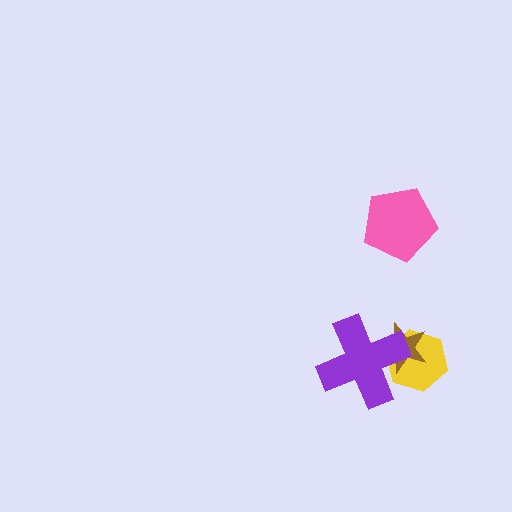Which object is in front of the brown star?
The purple cross is in front of the brown star.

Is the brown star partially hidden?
Yes, it is partially covered by another shape.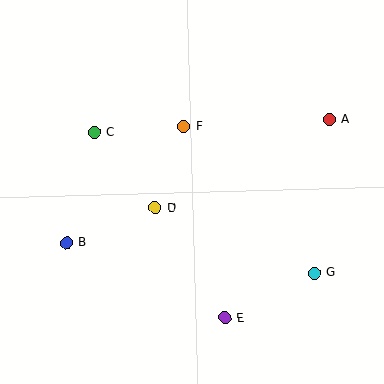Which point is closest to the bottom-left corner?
Point B is closest to the bottom-left corner.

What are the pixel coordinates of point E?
Point E is at (225, 318).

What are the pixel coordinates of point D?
Point D is at (155, 208).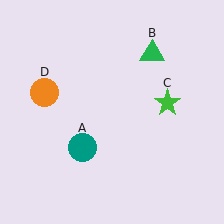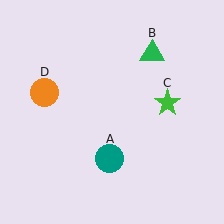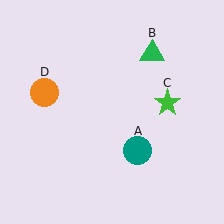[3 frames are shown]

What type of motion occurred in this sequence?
The teal circle (object A) rotated counterclockwise around the center of the scene.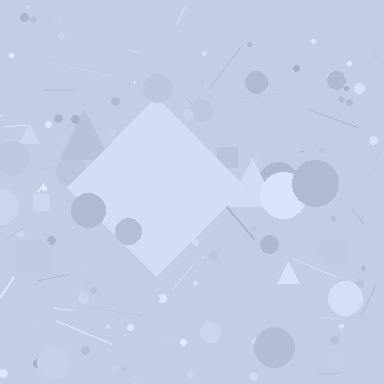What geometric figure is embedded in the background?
A diamond is embedded in the background.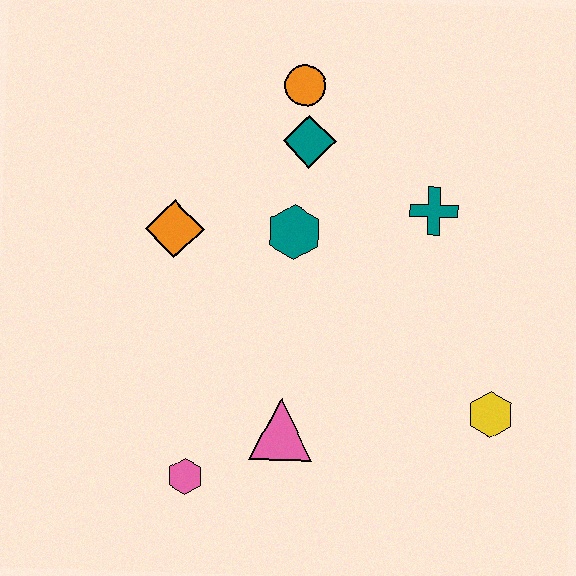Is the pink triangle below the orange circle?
Yes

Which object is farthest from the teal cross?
The pink hexagon is farthest from the teal cross.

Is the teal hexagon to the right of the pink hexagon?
Yes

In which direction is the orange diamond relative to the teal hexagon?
The orange diamond is to the left of the teal hexagon.